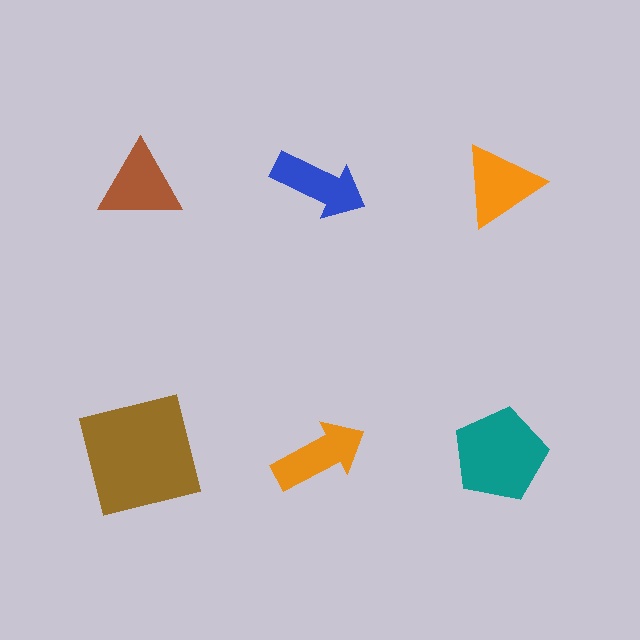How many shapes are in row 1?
3 shapes.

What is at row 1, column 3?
An orange triangle.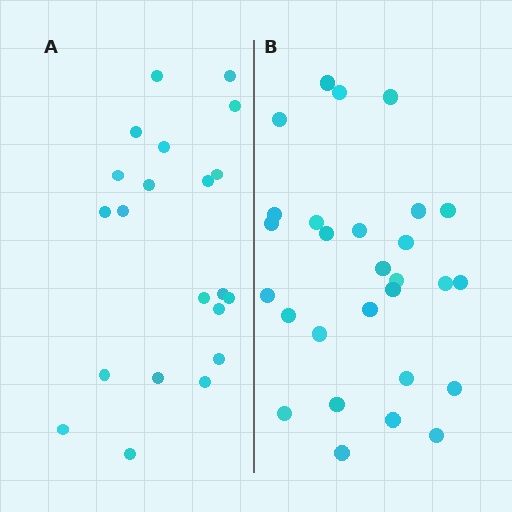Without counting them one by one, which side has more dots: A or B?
Region B (the right region) has more dots.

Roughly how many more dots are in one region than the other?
Region B has roughly 8 or so more dots than region A.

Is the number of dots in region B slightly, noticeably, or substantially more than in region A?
Region B has noticeably more, but not dramatically so. The ratio is roughly 1.3 to 1.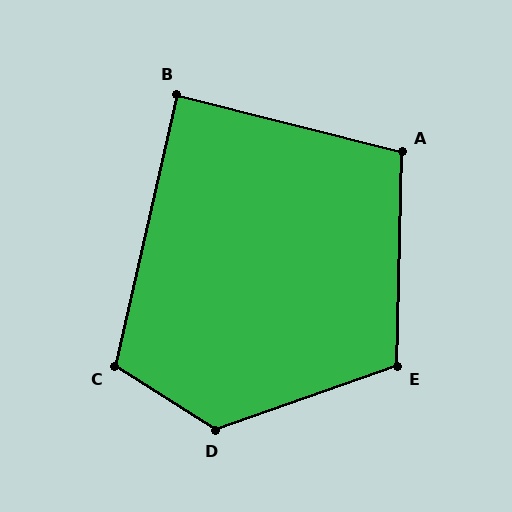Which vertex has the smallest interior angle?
B, at approximately 89 degrees.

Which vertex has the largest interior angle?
D, at approximately 128 degrees.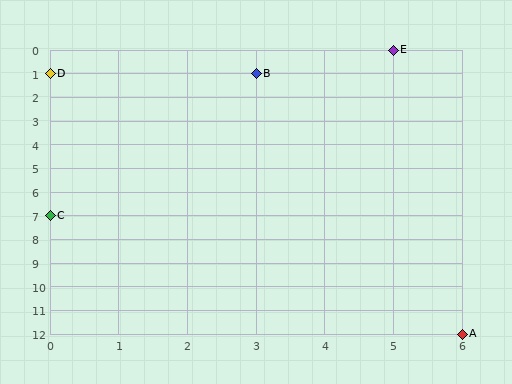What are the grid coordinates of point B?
Point B is at grid coordinates (3, 1).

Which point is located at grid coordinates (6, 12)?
Point A is at (6, 12).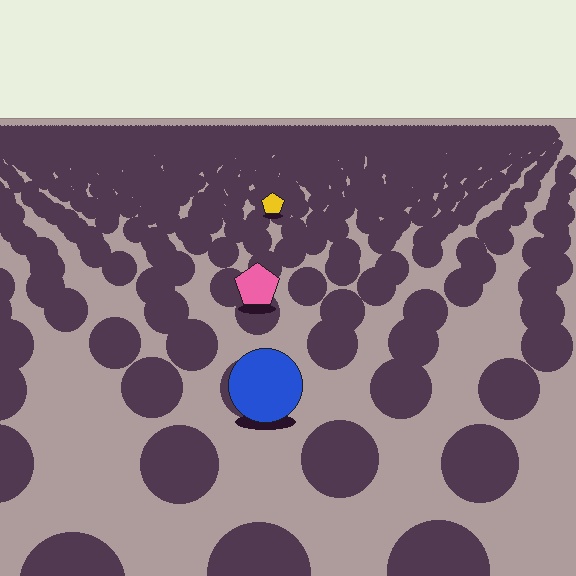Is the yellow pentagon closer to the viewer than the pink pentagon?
No. The pink pentagon is closer — you can tell from the texture gradient: the ground texture is coarser near it.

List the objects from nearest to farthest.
From nearest to farthest: the blue circle, the pink pentagon, the yellow pentagon.